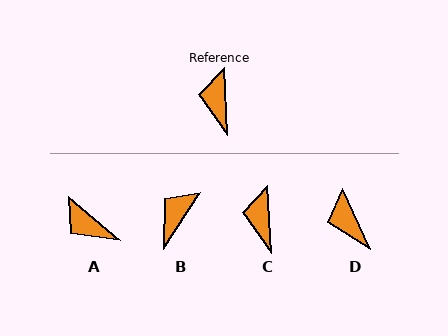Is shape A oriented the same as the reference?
No, it is off by about 47 degrees.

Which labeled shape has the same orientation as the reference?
C.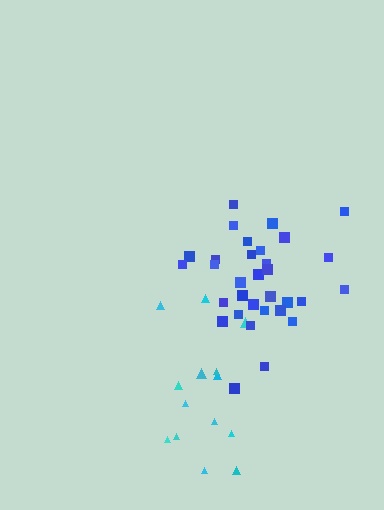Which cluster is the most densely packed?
Blue.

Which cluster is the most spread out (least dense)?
Cyan.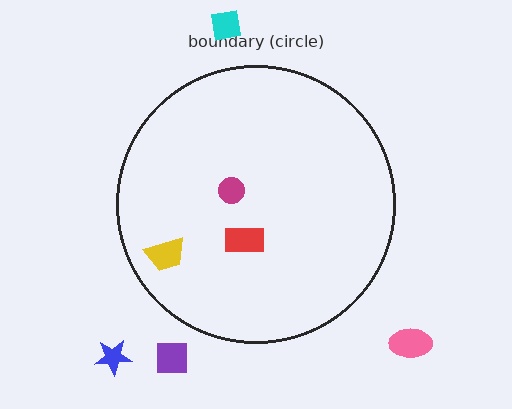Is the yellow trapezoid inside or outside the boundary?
Inside.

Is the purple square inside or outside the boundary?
Outside.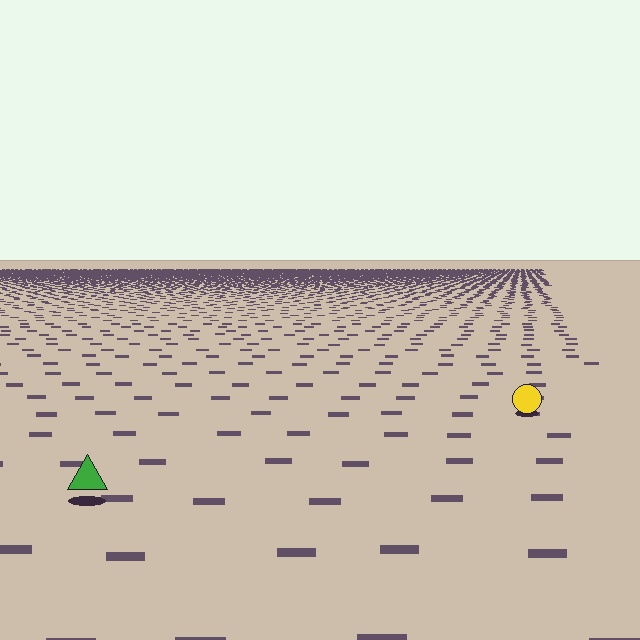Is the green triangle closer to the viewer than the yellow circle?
Yes. The green triangle is closer — you can tell from the texture gradient: the ground texture is coarser near it.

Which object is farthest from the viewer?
The yellow circle is farthest from the viewer. It appears smaller and the ground texture around it is denser.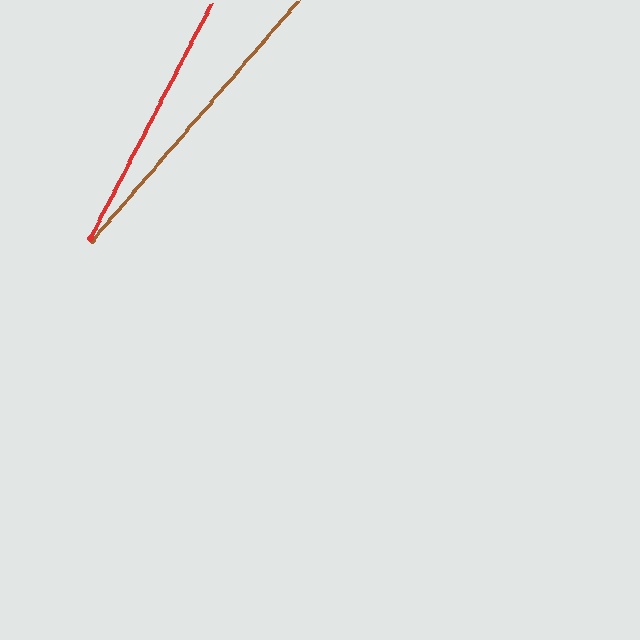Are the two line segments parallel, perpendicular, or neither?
Neither parallel nor perpendicular — they differ by about 13°.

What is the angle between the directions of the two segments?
Approximately 13 degrees.